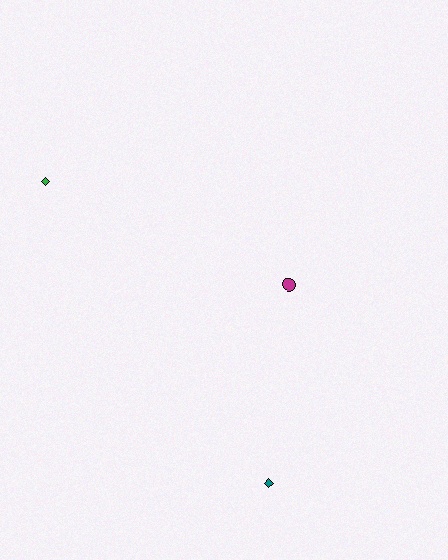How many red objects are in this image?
There are no red objects.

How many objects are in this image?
There are 3 objects.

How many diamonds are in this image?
There are 2 diamonds.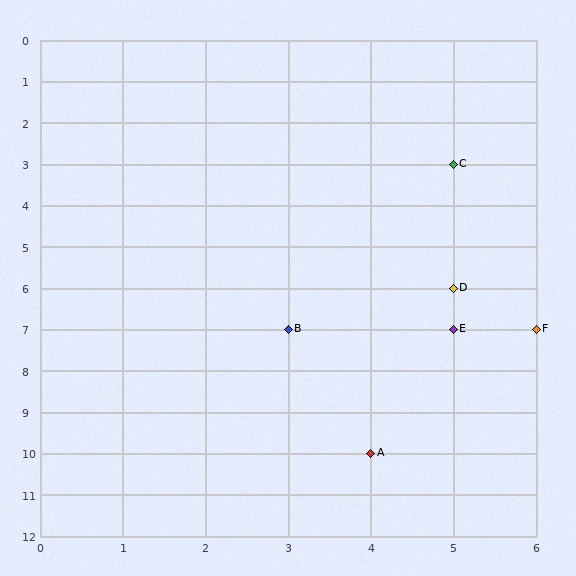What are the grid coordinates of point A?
Point A is at grid coordinates (4, 10).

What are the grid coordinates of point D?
Point D is at grid coordinates (5, 6).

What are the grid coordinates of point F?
Point F is at grid coordinates (6, 7).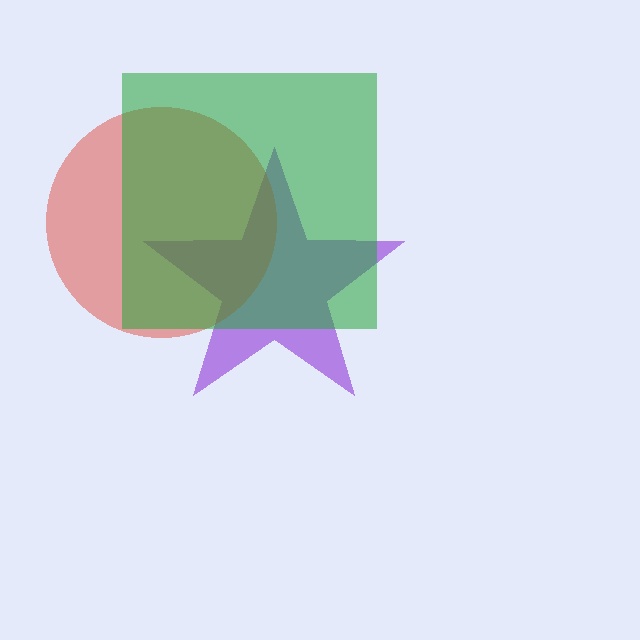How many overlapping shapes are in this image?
There are 3 overlapping shapes in the image.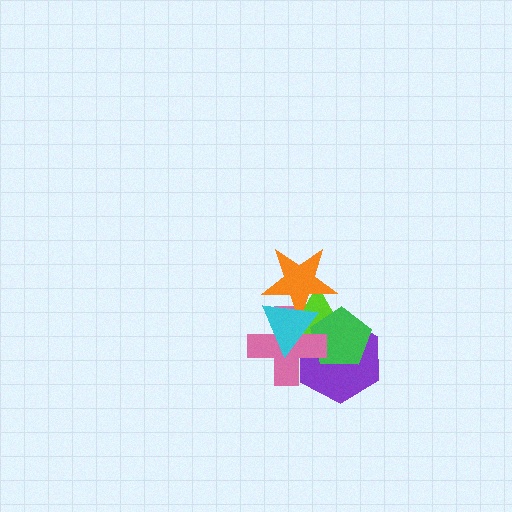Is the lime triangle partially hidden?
Yes, it is partially covered by another shape.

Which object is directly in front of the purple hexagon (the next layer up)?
The lime triangle is directly in front of the purple hexagon.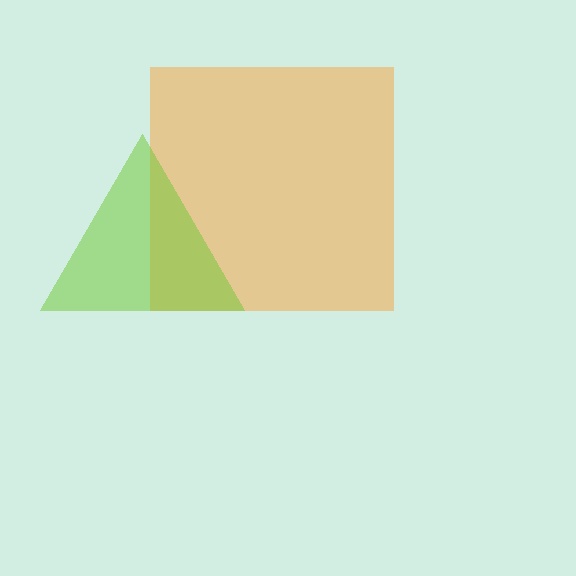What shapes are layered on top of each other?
The layered shapes are: an orange square, a lime triangle.